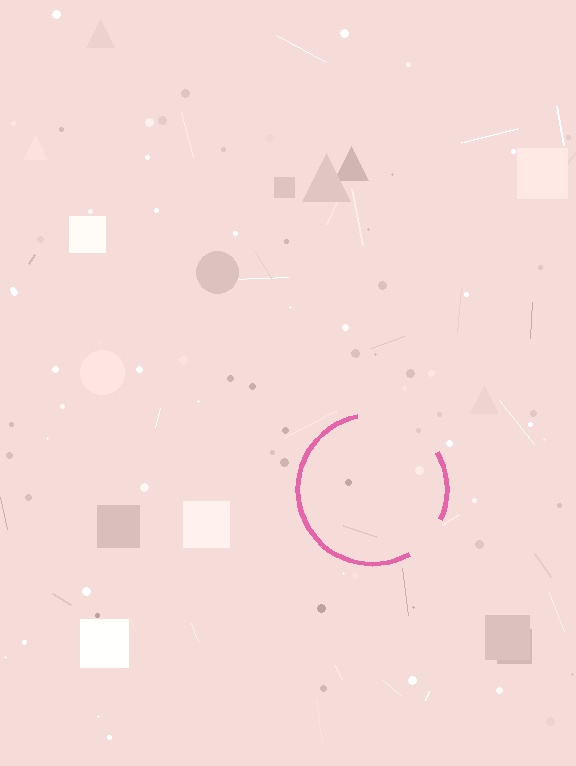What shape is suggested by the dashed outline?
The dashed outline suggests a circle.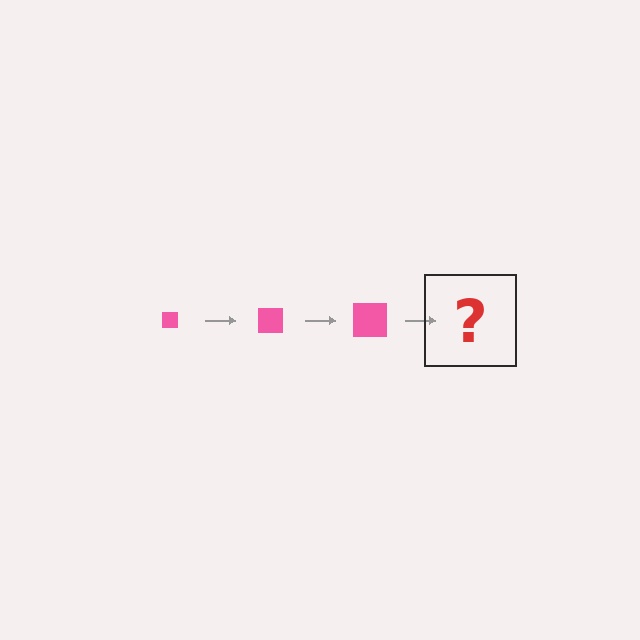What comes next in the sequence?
The next element should be a pink square, larger than the previous one.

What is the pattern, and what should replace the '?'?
The pattern is that the square gets progressively larger each step. The '?' should be a pink square, larger than the previous one.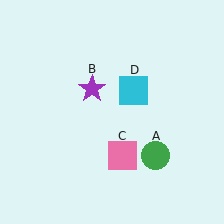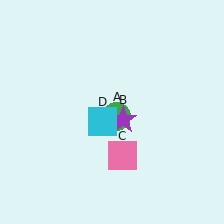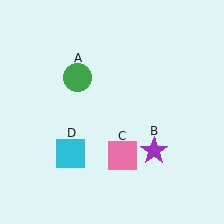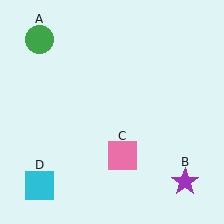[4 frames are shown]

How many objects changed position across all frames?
3 objects changed position: green circle (object A), purple star (object B), cyan square (object D).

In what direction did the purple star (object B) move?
The purple star (object B) moved down and to the right.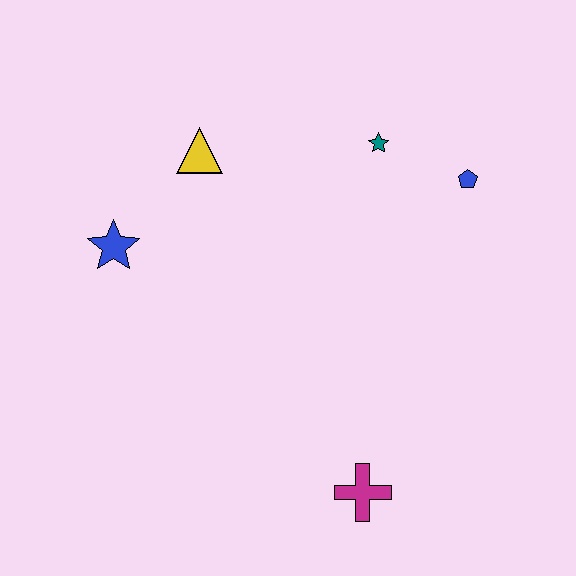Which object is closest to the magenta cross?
The blue pentagon is closest to the magenta cross.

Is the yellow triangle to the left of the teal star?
Yes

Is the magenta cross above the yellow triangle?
No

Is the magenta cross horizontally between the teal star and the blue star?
Yes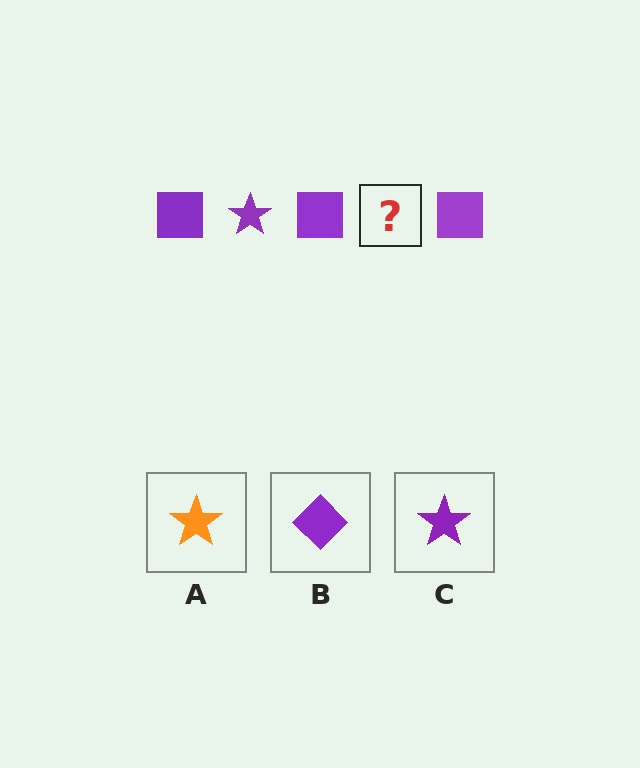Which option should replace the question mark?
Option C.